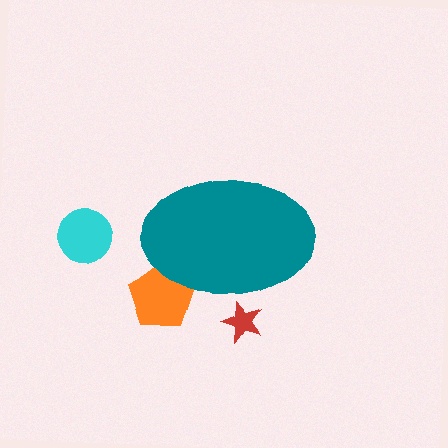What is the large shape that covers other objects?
A teal ellipse.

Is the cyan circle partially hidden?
No, the cyan circle is fully visible.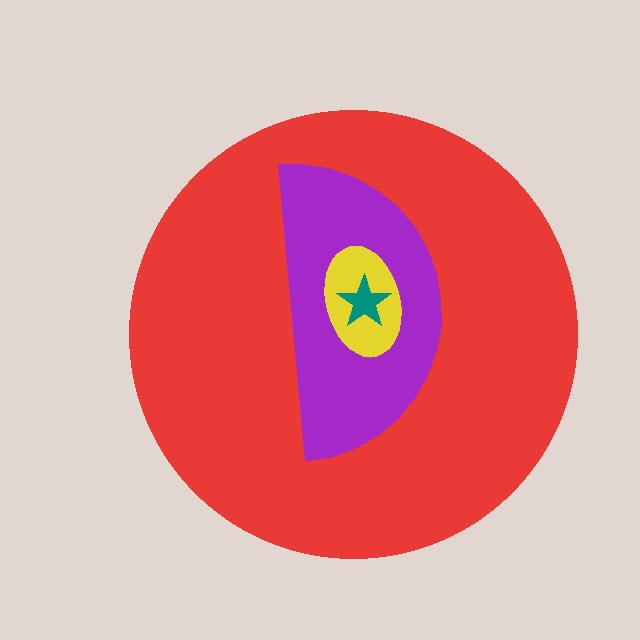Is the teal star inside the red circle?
Yes.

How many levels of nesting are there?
4.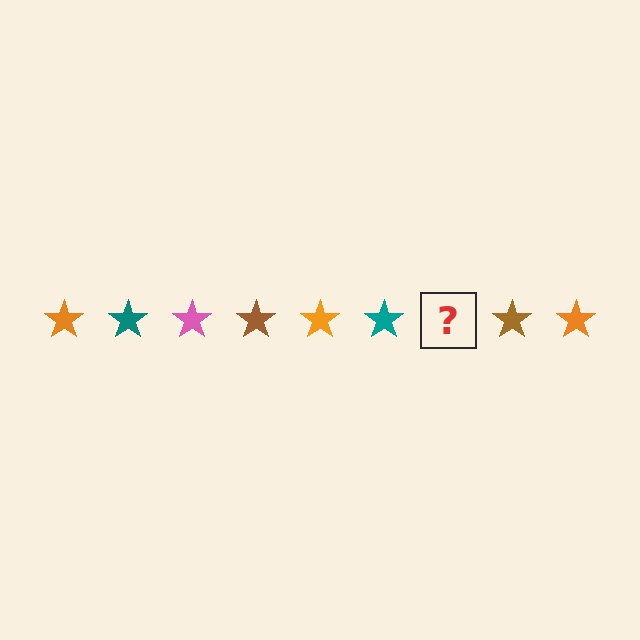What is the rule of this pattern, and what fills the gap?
The rule is that the pattern cycles through orange, teal, pink, brown stars. The gap should be filled with a pink star.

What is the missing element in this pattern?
The missing element is a pink star.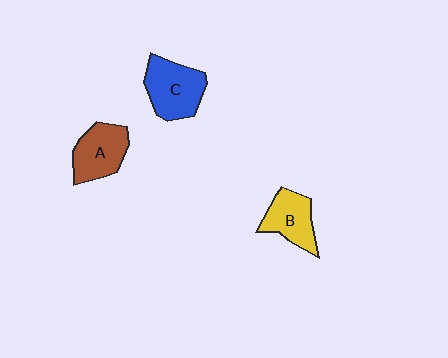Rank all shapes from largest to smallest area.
From largest to smallest: C (blue), A (brown), B (yellow).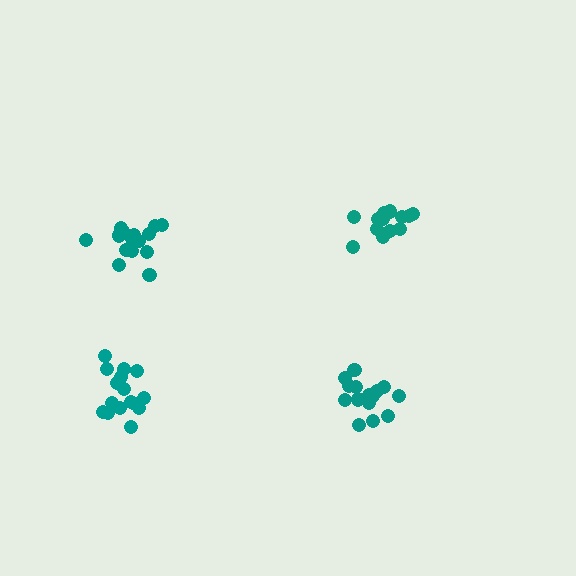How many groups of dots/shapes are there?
There are 4 groups.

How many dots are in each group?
Group 1: 16 dots, Group 2: 15 dots, Group 3: 16 dots, Group 4: 14 dots (61 total).